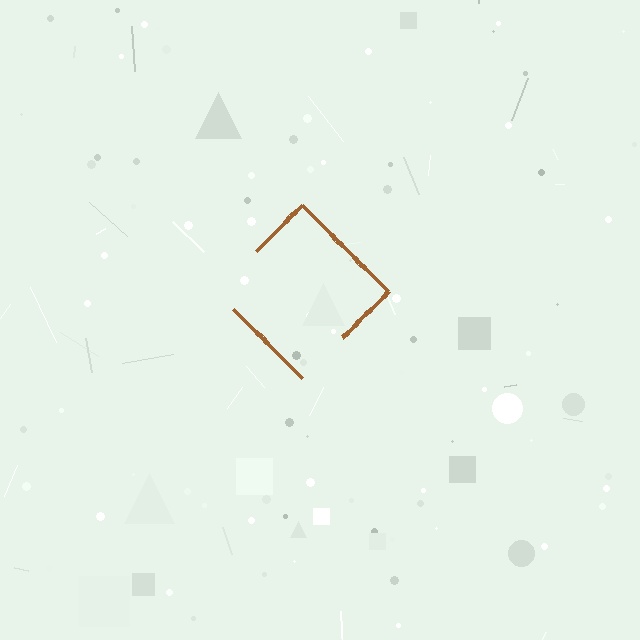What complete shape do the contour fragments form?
The contour fragments form a diamond.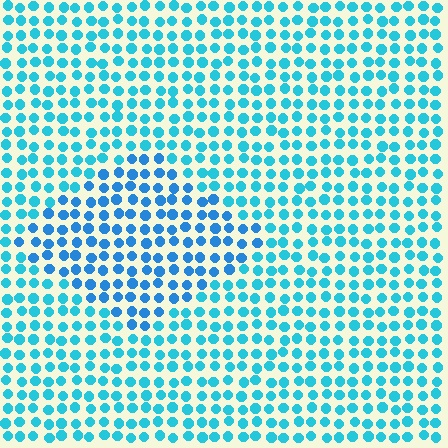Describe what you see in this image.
The image is filled with small cyan elements in a uniform arrangement. A diamond-shaped region is visible where the elements are tinted to a slightly different hue, forming a subtle color boundary.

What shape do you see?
I see a diamond.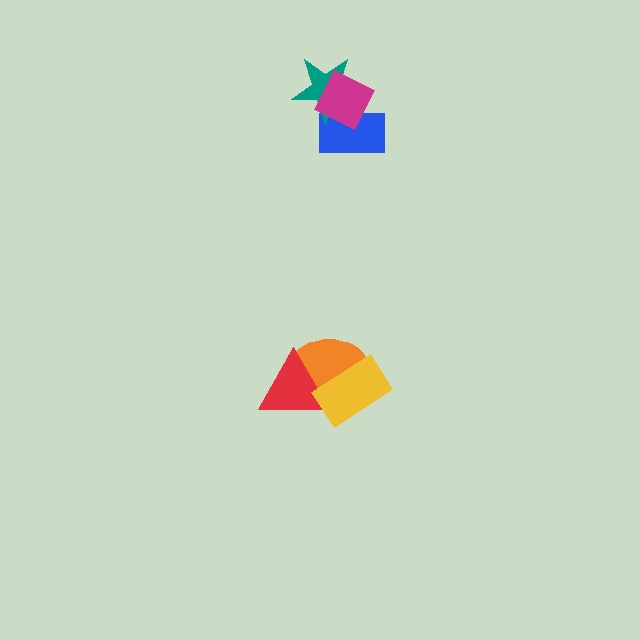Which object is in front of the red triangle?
The yellow rectangle is in front of the red triangle.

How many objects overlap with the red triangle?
2 objects overlap with the red triangle.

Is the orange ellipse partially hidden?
Yes, it is partially covered by another shape.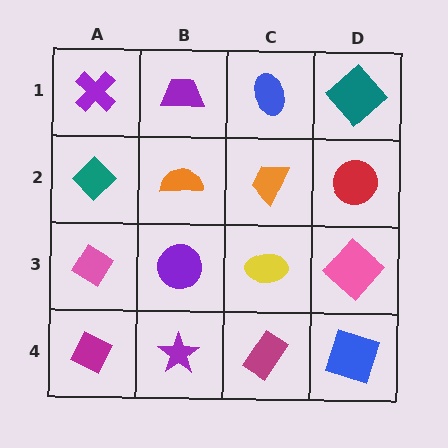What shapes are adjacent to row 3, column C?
An orange trapezoid (row 2, column C), a magenta rectangle (row 4, column C), a purple circle (row 3, column B), a pink diamond (row 3, column D).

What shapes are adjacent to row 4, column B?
A purple circle (row 3, column B), a magenta diamond (row 4, column A), a magenta rectangle (row 4, column C).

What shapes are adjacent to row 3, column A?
A teal diamond (row 2, column A), a magenta diamond (row 4, column A), a purple circle (row 3, column B).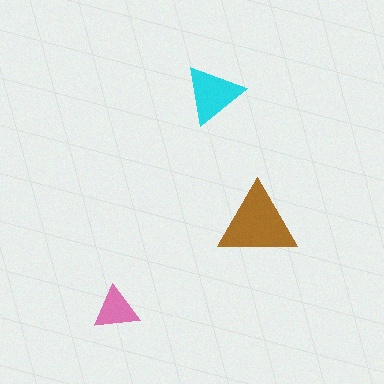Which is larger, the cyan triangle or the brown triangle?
The brown one.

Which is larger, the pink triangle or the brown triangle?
The brown one.